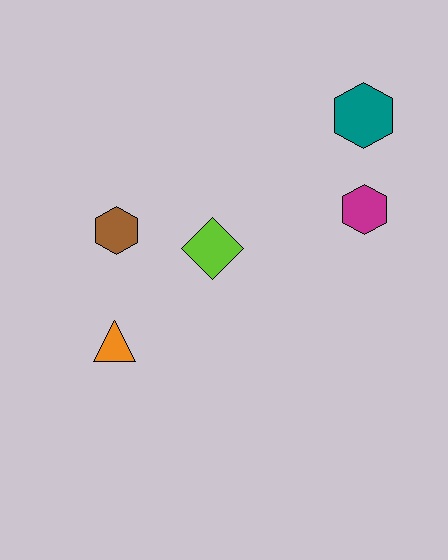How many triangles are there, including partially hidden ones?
There is 1 triangle.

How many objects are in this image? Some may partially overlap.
There are 5 objects.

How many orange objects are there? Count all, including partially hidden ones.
There is 1 orange object.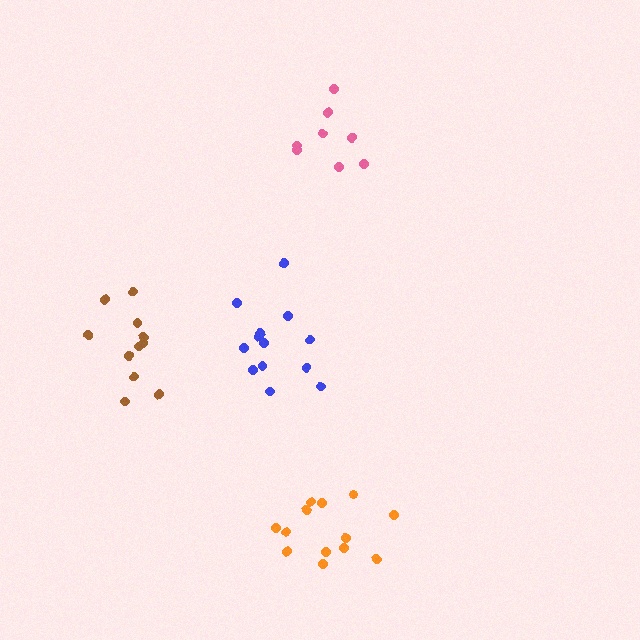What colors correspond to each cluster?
The clusters are colored: blue, orange, pink, brown.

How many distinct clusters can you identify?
There are 4 distinct clusters.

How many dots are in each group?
Group 1: 13 dots, Group 2: 13 dots, Group 3: 8 dots, Group 4: 11 dots (45 total).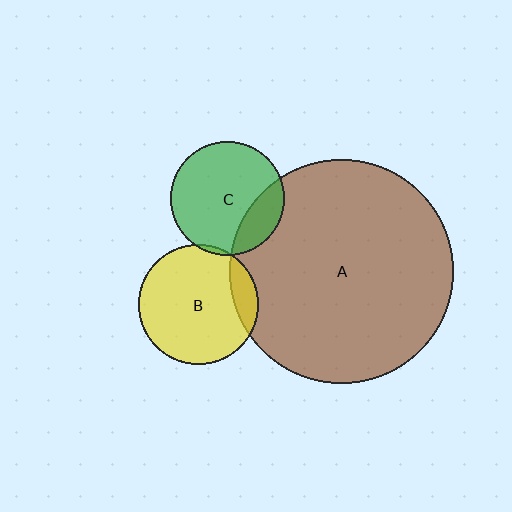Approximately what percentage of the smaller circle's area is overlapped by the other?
Approximately 5%.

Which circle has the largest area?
Circle A (brown).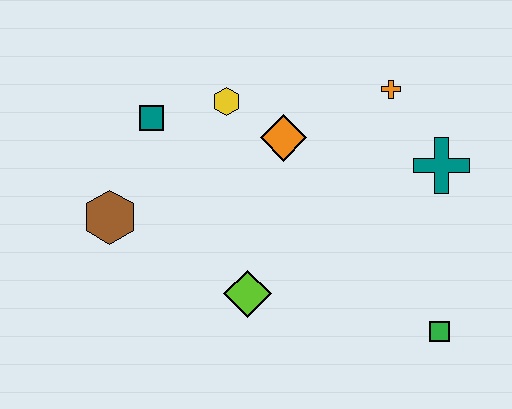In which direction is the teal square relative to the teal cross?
The teal square is to the left of the teal cross.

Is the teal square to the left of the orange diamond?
Yes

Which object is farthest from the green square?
The teal square is farthest from the green square.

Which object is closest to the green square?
The teal cross is closest to the green square.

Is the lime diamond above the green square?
Yes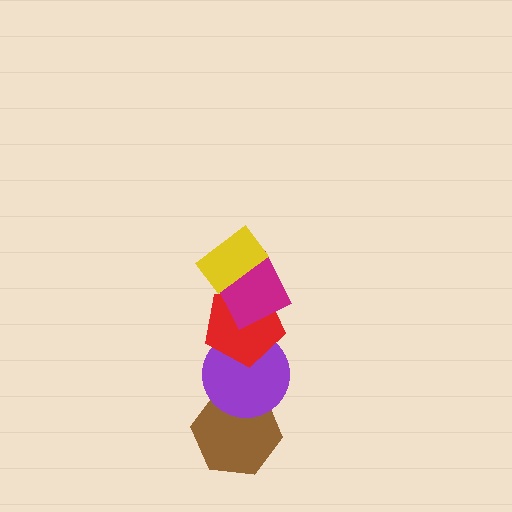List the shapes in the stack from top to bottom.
From top to bottom: the yellow rectangle, the magenta diamond, the red pentagon, the purple circle, the brown hexagon.